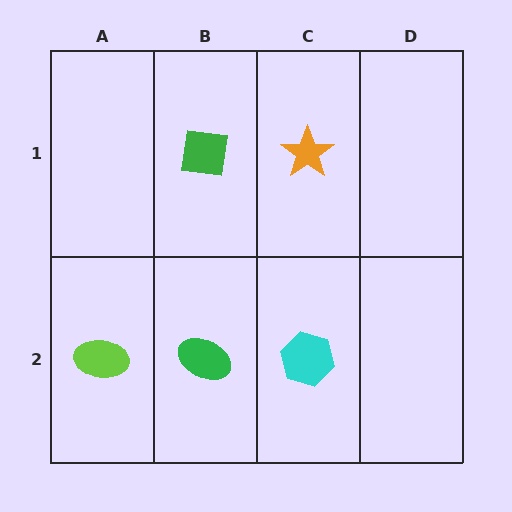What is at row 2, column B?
A green ellipse.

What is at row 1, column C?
An orange star.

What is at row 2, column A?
A lime ellipse.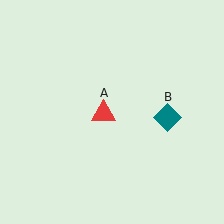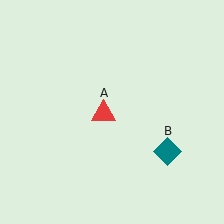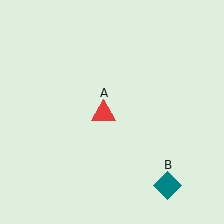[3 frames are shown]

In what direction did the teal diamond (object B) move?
The teal diamond (object B) moved down.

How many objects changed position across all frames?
1 object changed position: teal diamond (object B).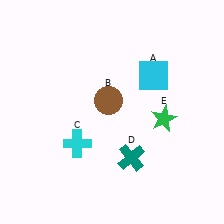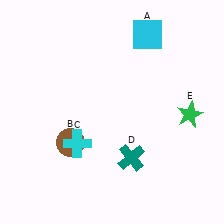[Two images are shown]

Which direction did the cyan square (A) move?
The cyan square (A) moved up.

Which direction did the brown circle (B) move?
The brown circle (B) moved down.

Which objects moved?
The objects that moved are: the cyan square (A), the brown circle (B), the green star (E).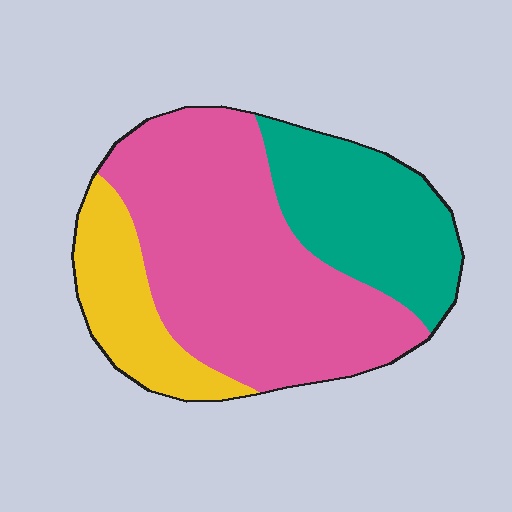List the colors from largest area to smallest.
From largest to smallest: pink, teal, yellow.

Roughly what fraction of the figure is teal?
Teal covers 27% of the figure.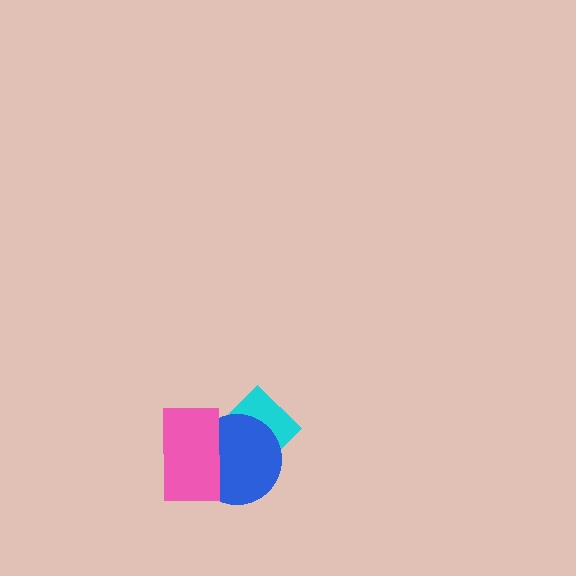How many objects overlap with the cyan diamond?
2 objects overlap with the cyan diamond.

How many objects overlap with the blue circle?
2 objects overlap with the blue circle.